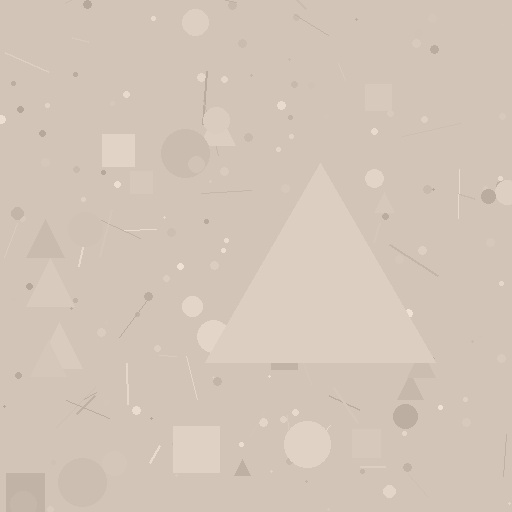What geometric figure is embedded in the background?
A triangle is embedded in the background.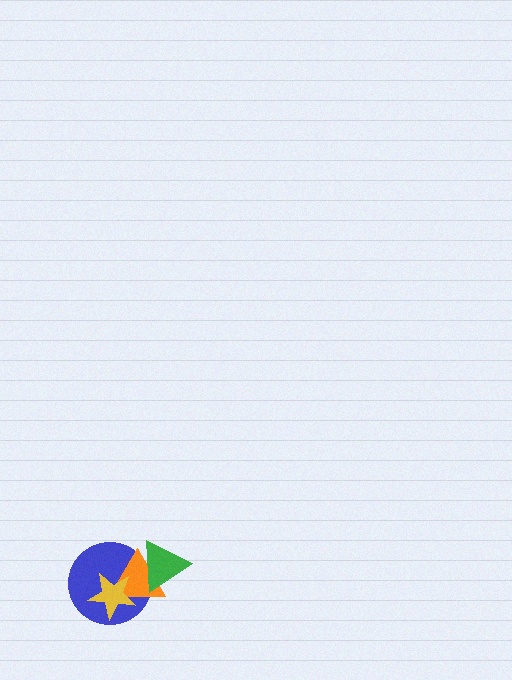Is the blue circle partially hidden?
Yes, it is partially covered by another shape.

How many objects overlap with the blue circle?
3 objects overlap with the blue circle.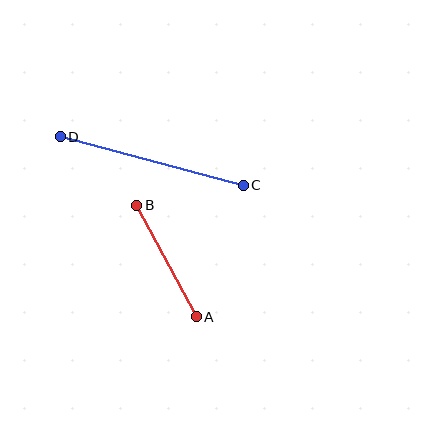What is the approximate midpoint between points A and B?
The midpoint is at approximately (167, 261) pixels.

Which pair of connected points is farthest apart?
Points C and D are farthest apart.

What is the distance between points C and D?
The distance is approximately 189 pixels.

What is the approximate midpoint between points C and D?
The midpoint is at approximately (152, 161) pixels.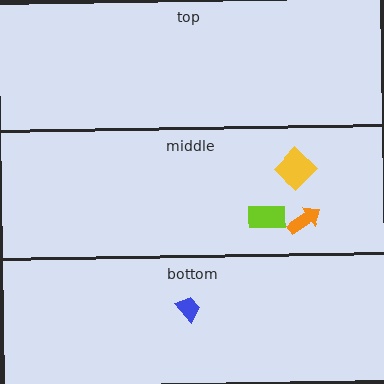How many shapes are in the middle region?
3.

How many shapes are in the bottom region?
1.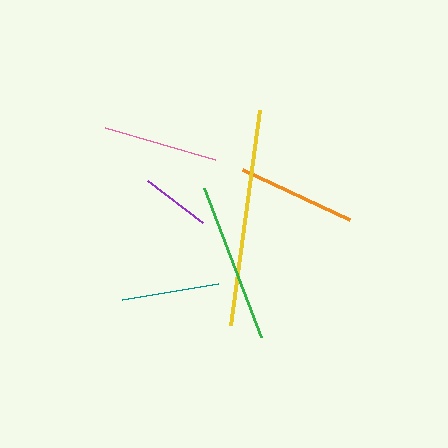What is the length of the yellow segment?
The yellow segment is approximately 217 pixels long.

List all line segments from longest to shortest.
From longest to shortest: yellow, green, orange, pink, teal, purple.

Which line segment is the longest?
The yellow line is the longest at approximately 217 pixels.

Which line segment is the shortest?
The purple line is the shortest at approximately 69 pixels.